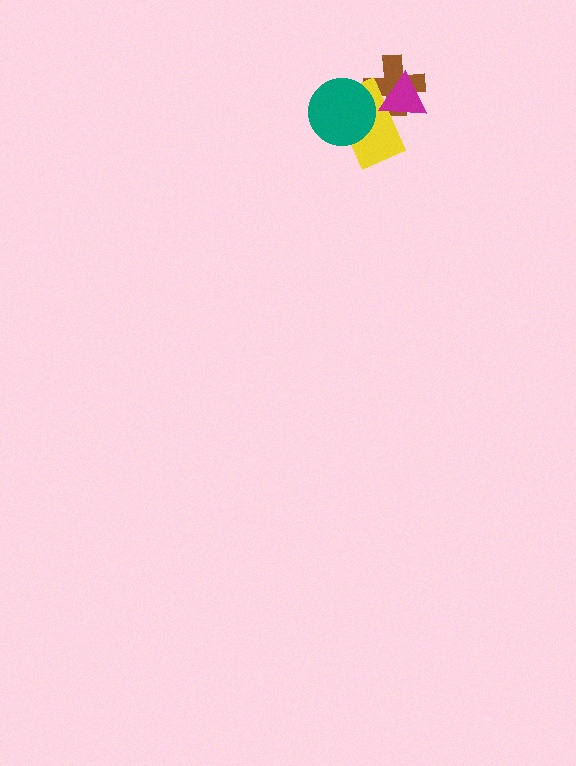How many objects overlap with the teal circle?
1 object overlaps with the teal circle.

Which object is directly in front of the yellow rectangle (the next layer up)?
The teal circle is directly in front of the yellow rectangle.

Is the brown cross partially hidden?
Yes, it is partially covered by another shape.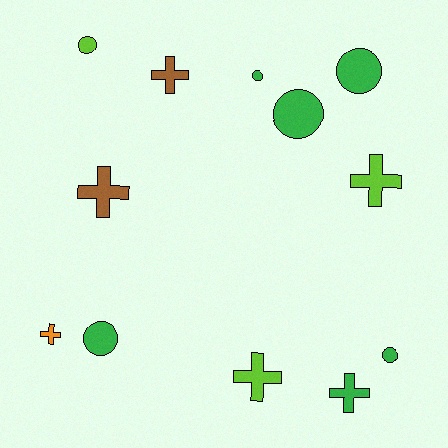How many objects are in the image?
There are 12 objects.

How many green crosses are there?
There is 1 green cross.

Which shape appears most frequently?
Circle, with 6 objects.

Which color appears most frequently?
Green, with 6 objects.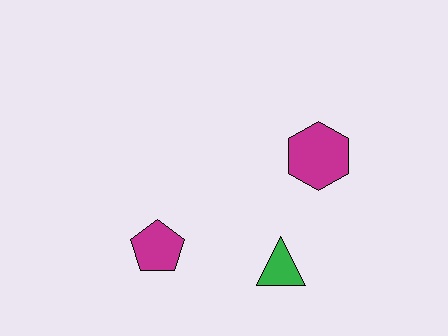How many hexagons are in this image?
There is 1 hexagon.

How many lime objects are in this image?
There are no lime objects.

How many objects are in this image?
There are 3 objects.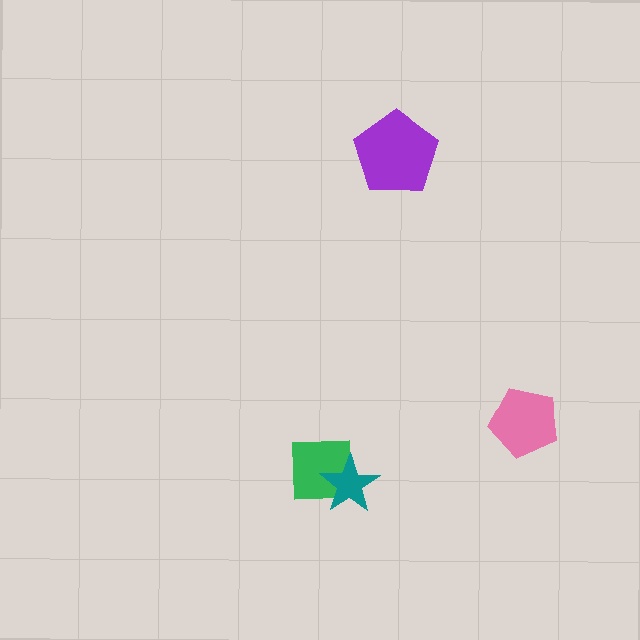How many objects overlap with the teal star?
1 object overlaps with the teal star.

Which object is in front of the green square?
The teal star is in front of the green square.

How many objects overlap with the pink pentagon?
0 objects overlap with the pink pentagon.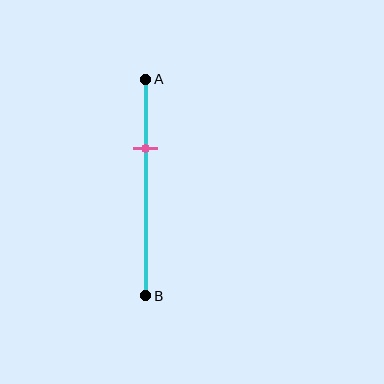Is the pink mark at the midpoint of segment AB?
No, the mark is at about 30% from A, not at the 50% midpoint.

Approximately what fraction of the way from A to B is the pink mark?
The pink mark is approximately 30% of the way from A to B.